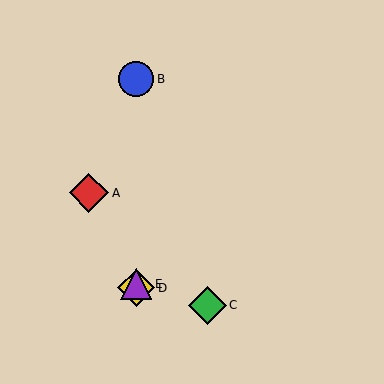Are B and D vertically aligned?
Yes, both are at x≈136.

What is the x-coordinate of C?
Object C is at x≈207.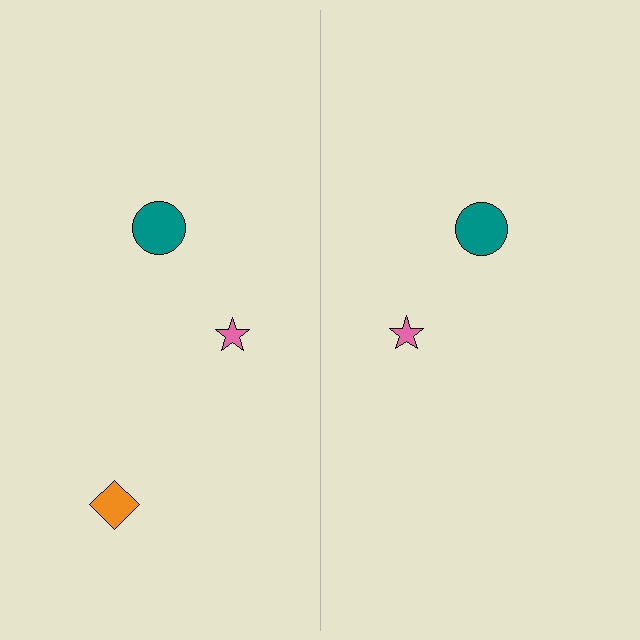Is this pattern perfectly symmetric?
No, the pattern is not perfectly symmetric. A orange diamond is missing from the right side.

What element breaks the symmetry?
A orange diamond is missing from the right side.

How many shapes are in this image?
There are 5 shapes in this image.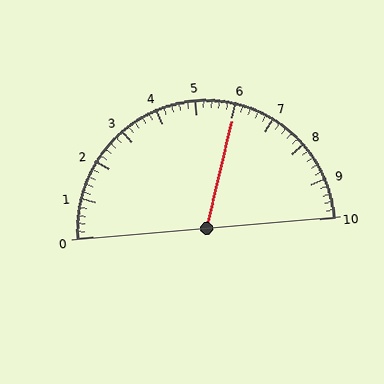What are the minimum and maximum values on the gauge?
The gauge ranges from 0 to 10.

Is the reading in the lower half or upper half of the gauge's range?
The reading is in the upper half of the range (0 to 10).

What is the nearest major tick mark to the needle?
The nearest major tick mark is 6.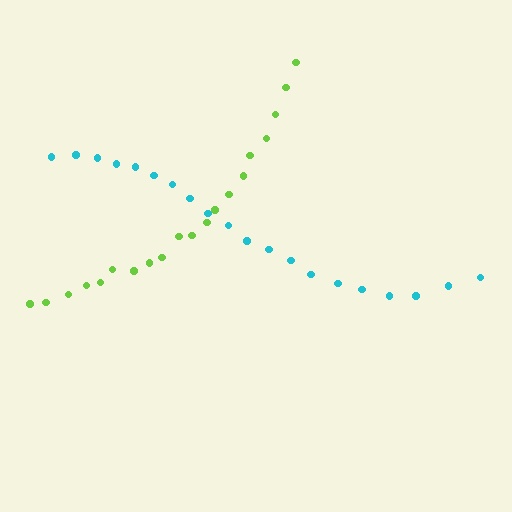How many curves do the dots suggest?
There are 2 distinct paths.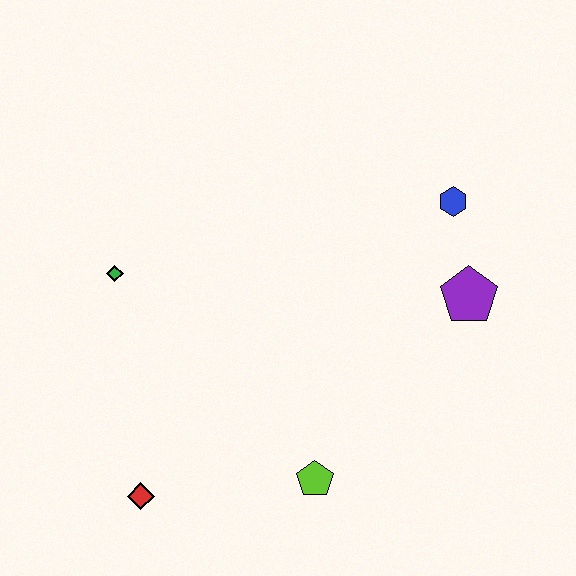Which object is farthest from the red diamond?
The blue hexagon is farthest from the red diamond.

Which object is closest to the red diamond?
The lime pentagon is closest to the red diamond.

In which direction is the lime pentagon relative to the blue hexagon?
The lime pentagon is below the blue hexagon.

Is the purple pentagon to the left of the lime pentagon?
No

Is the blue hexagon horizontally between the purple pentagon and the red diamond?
Yes